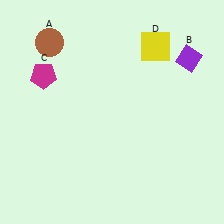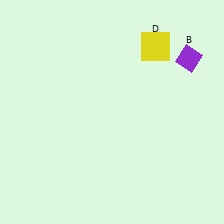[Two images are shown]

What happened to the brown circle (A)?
The brown circle (A) was removed in Image 2. It was in the top-left area of Image 1.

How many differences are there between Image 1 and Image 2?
There are 2 differences between the two images.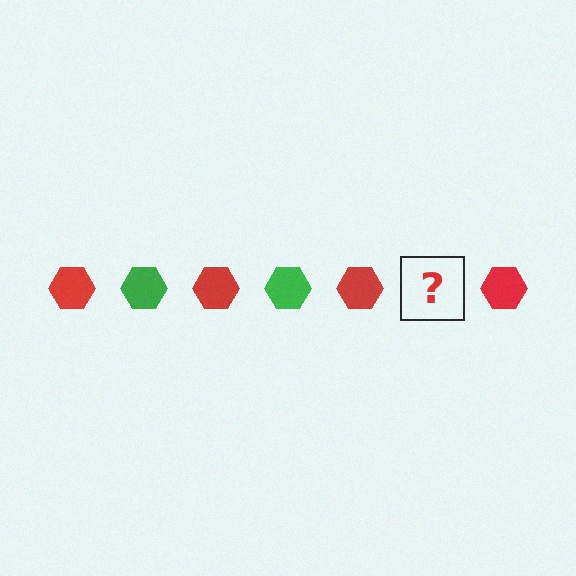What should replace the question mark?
The question mark should be replaced with a green hexagon.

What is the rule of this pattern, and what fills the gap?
The rule is that the pattern cycles through red, green hexagons. The gap should be filled with a green hexagon.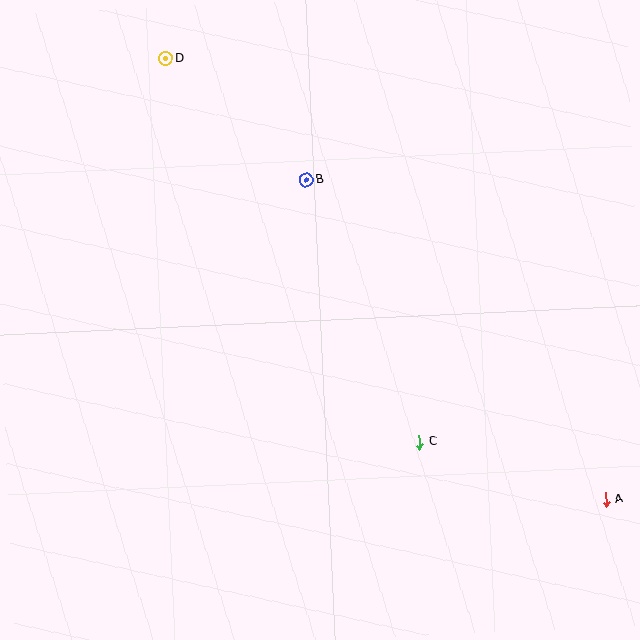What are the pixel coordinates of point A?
Point A is at (606, 499).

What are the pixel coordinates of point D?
Point D is at (166, 59).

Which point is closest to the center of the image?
Point B at (306, 180) is closest to the center.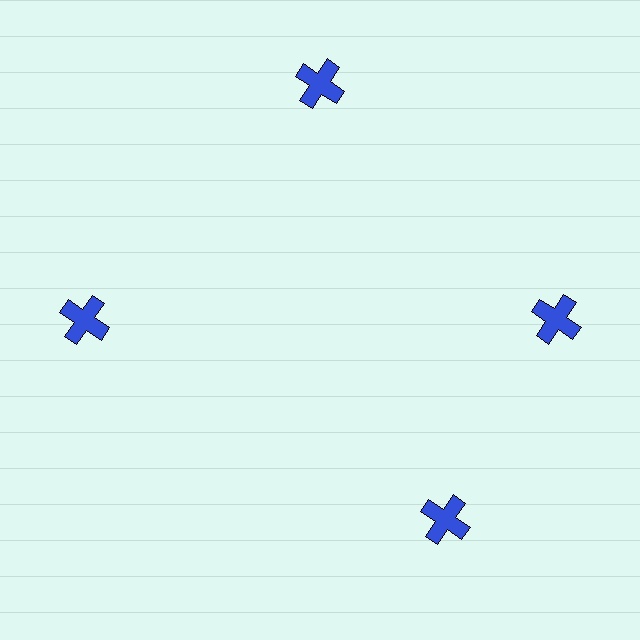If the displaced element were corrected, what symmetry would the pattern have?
It would have 4-fold rotational symmetry — the pattern would map onto itself every 90 degrees.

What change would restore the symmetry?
The symmetry would be restored by rotating it back into even spacing with its neighbors so that all 4 crosses sit at equal angles and equal distance from the center.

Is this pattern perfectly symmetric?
No. The 4 blue crosses are arranged in a ring, but one element near the 6 o'clock position is rotated out of alignment along the ring, breaking the 4-fold rotational symmetry.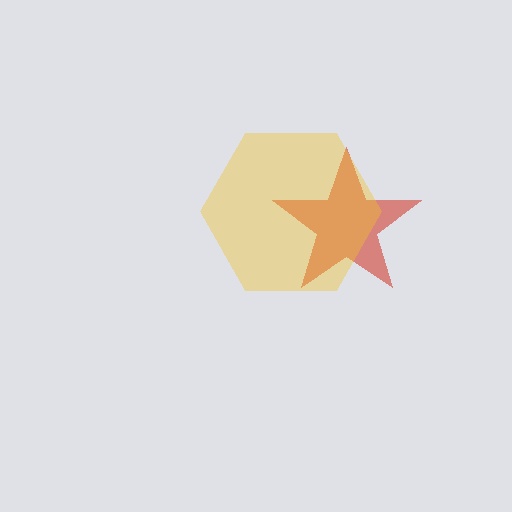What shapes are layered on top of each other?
The layered shapes are: a red star, a yellow hexagon.